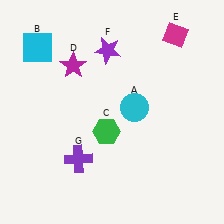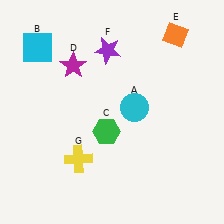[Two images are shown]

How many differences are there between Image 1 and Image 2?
There are 2 differences between the two images.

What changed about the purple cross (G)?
In Image 1, G is purple. In Image 2, it changed to yellow.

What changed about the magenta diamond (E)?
In Image 1, E is magenta. In Image 2, it changed to orange.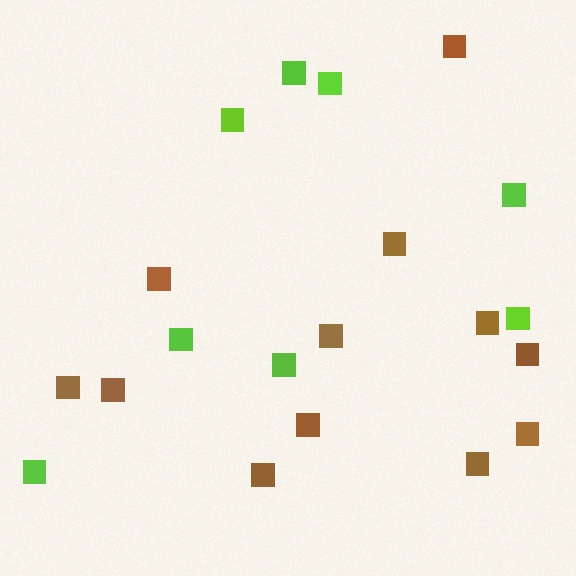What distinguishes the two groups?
There are 2 groups: one group of brown squares (12) and one group of lime squares (8).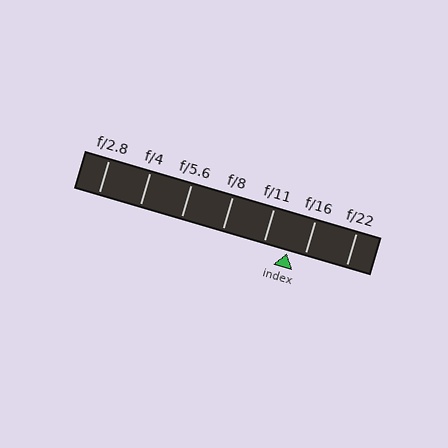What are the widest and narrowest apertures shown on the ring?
The widest aperture shown is f/2.8 and the narrowest is f/22.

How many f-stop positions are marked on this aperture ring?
There are 7 f-stop positions marked.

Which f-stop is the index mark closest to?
The index mark is closest to f/16.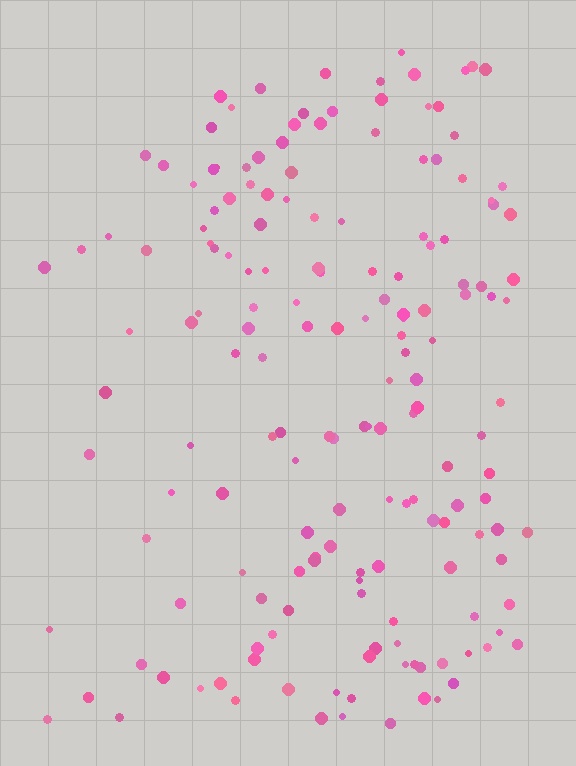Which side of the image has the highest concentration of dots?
The right.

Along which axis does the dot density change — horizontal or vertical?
Horizontal.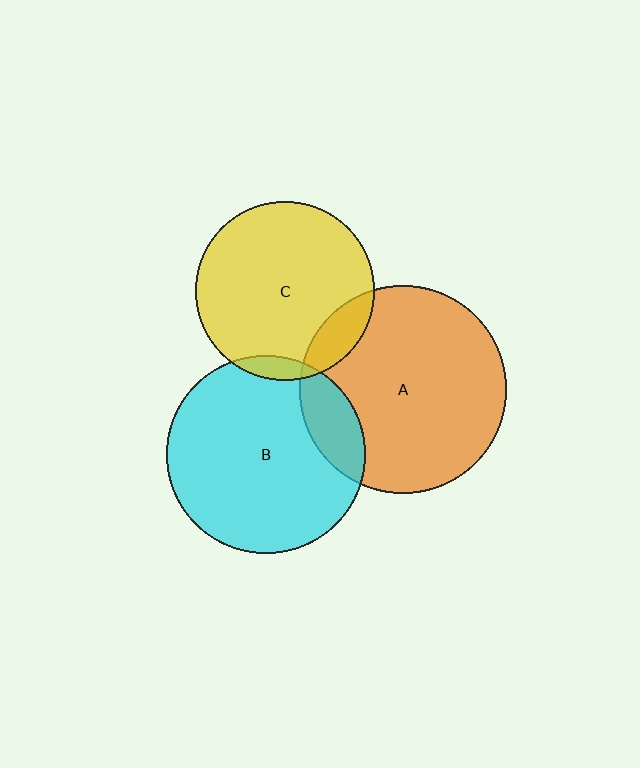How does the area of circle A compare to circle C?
Approximately 1.4 times.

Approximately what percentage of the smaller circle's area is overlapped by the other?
Approximately 15%.